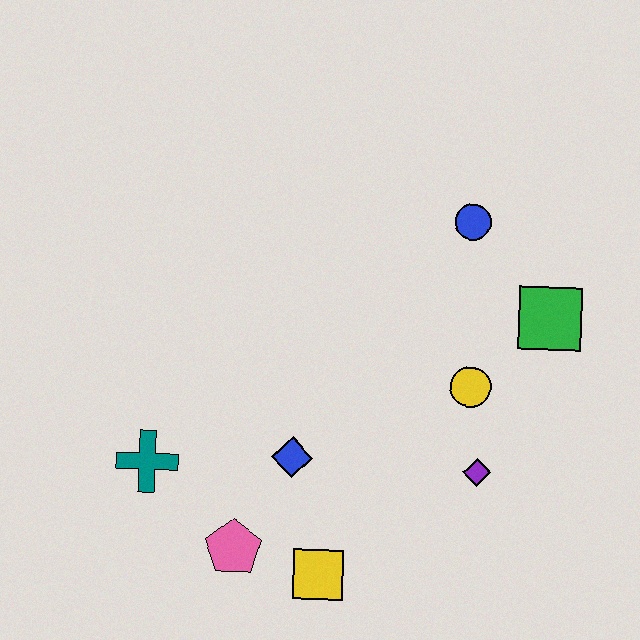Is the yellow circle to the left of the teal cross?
No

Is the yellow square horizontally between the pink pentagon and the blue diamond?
No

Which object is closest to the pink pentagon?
The yellow square is closest to the pink pentagon.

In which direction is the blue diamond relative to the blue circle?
The blue diamond is below the blue circle.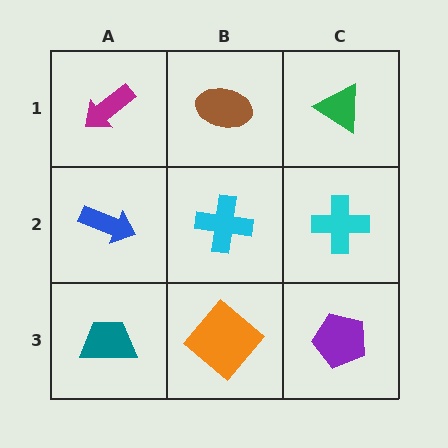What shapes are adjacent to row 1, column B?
A cyan cross (row 2, column B), a magenta arrow (row 1, column A), a green triangle (row 1, column C).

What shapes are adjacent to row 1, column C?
A cyan cross (row 2, column C), a brown ellipse (row 1, column B).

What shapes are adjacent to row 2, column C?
A green triangle (row 1, column C), a purple pentagon (row 3, column C), a cyan cross (row 2, column B).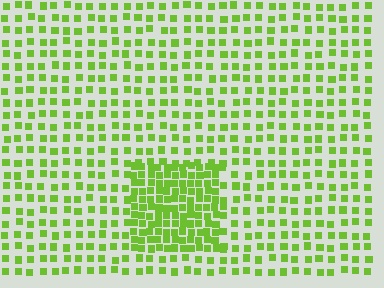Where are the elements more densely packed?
The elements are more densely packed inside the rectangle boundary.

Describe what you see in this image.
The image contains small lime elements arranged at two different densities. A rectangle-shaped region is visible where the elements are more densely packed than the surrounding area.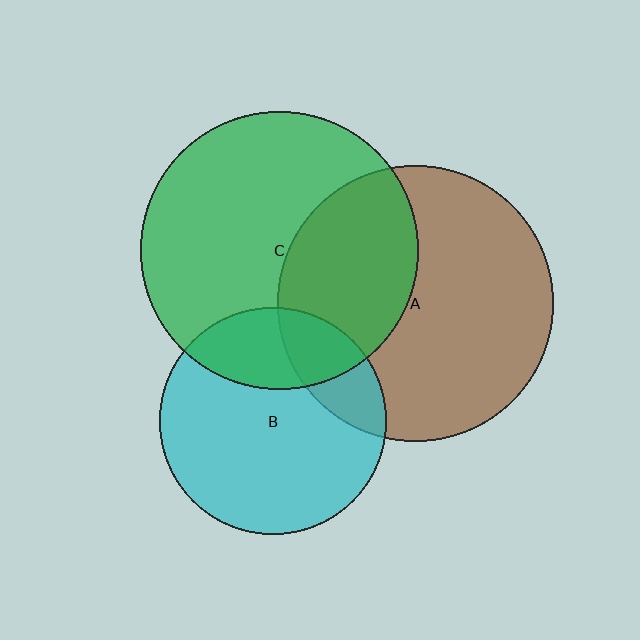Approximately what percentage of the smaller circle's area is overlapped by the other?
Approximately 35%.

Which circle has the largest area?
Circle C (green).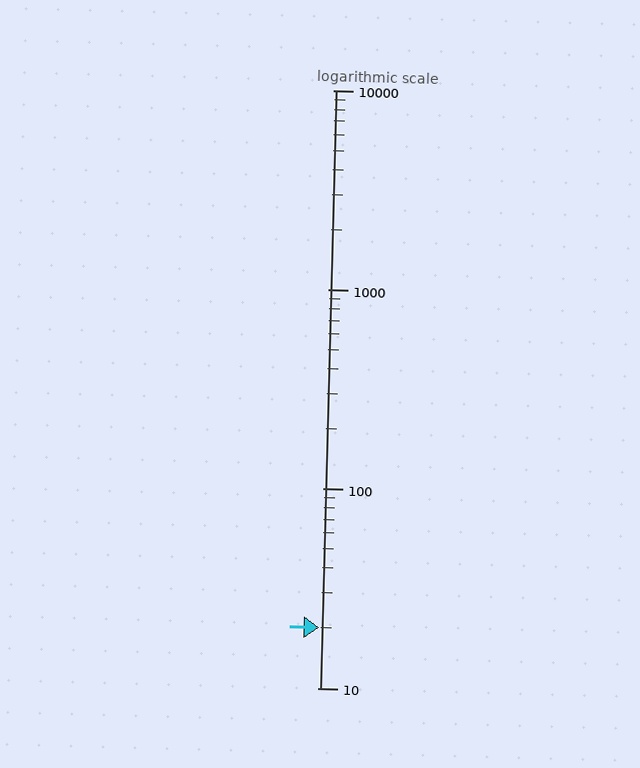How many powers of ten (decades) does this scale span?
The scale spans 3 decades, from 10 to 10000.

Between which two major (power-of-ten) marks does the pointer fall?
The pointer is between 10 and 100.